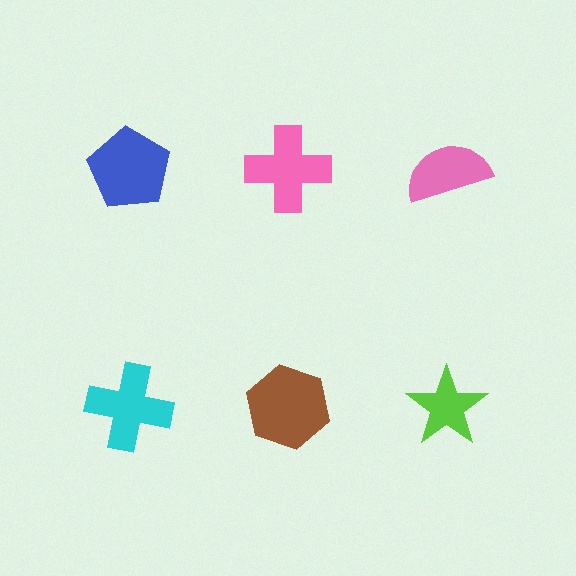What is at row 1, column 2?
A pink cross.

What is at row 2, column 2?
A brown hexagon.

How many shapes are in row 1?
3 shapes.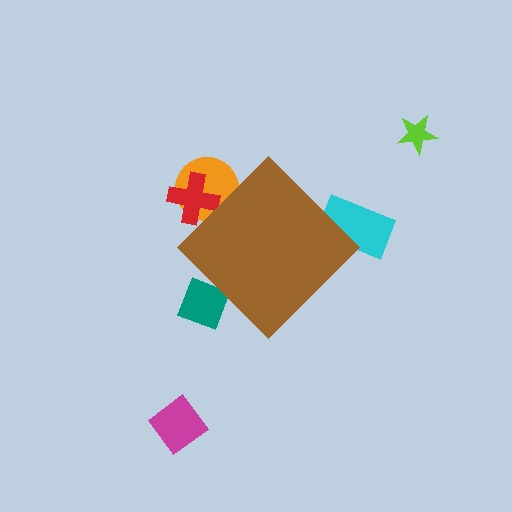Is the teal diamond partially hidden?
Yes, the teal diamond is partially hidden behind the brown diamond.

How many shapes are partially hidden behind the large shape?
4 shapes are partially hidden.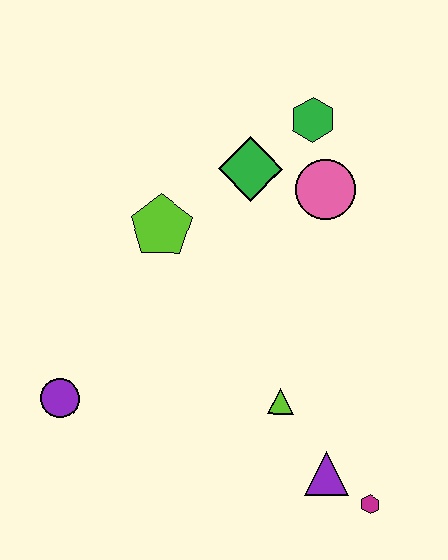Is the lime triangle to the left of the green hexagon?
Yes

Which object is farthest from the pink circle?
The purple circle is farthest from the pink circle.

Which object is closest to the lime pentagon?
The green diamond is closest to the lime pentagon.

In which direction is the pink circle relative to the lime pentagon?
The pink circle is to the right of the lime pentagon.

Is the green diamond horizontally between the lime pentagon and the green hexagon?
Yes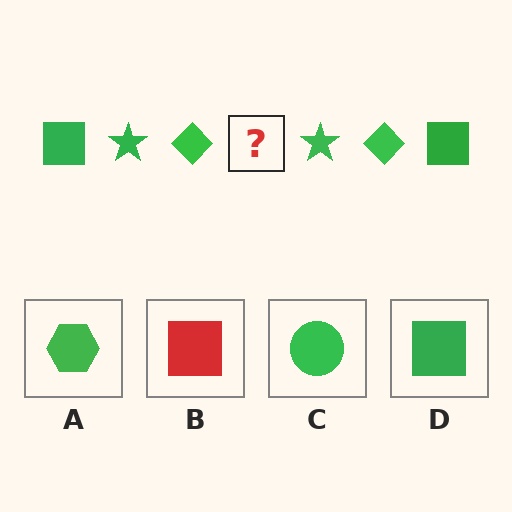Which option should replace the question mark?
Option D.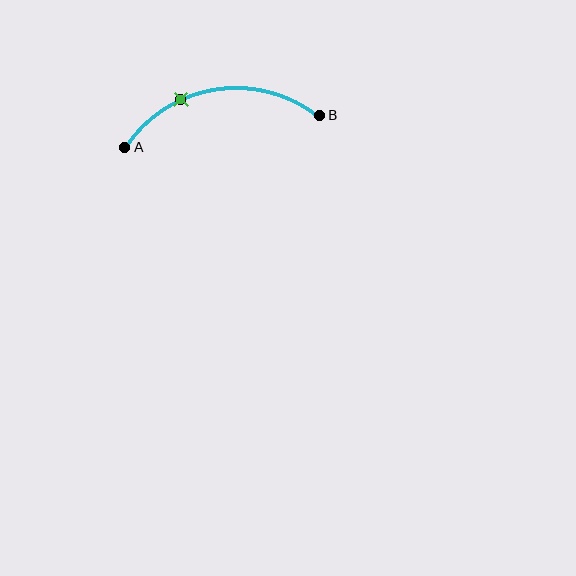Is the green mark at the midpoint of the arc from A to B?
No. The green mark lies on the arc but is closer to endpoint A. The arc midpoint would be at the point on the curve equidistant along the arc from both A and B.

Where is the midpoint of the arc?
The arc midpoint is the point on the curve farthest from the straight line joining A and B. It sits above that line.